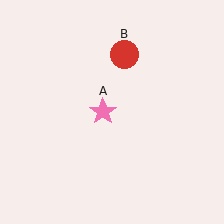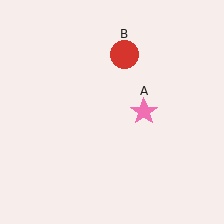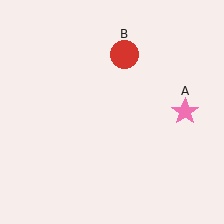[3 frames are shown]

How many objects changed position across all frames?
1 object changed position: pink star (object A).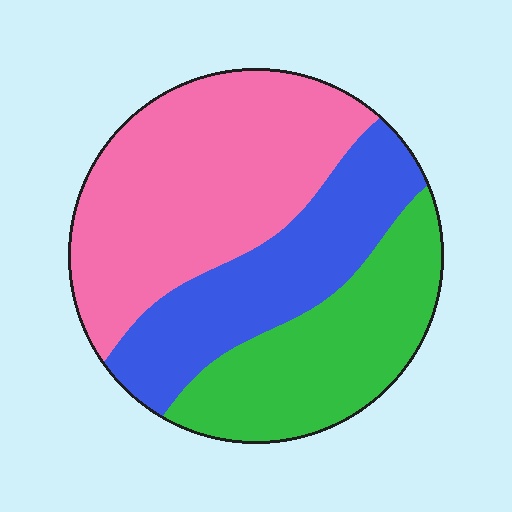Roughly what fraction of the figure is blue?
Blue takes up about one quarter (1/4) of the figure.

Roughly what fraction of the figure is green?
Green takes up between a sixth and a third of the figure.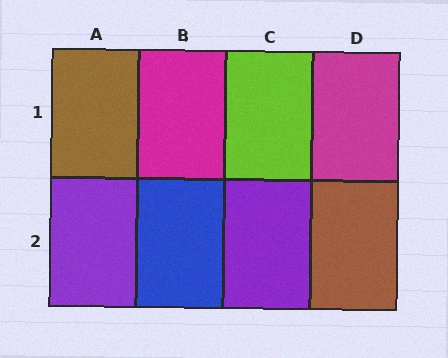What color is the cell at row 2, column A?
Purple.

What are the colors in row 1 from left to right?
Brown, magenta, lime, magenta.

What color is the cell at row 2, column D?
Brown.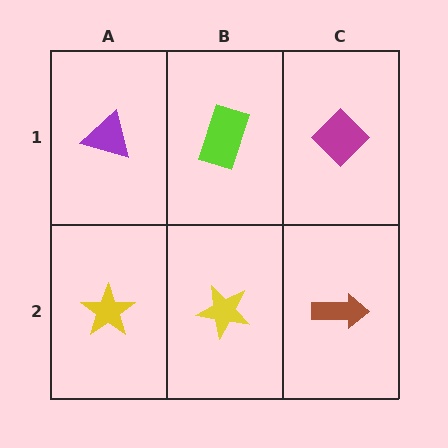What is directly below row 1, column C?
A brown arrow.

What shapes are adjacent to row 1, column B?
A yellow star (row 2, column B), a purple triangle (row 1, column A), a magenta diamond (row 1, column C).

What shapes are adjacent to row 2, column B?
A lime rectangle (row 1, column B), a yellow star (row 2, column A), a brown arrow (row 2, column C).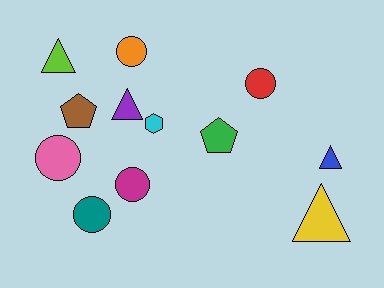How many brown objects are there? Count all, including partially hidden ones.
There is 1 brown object.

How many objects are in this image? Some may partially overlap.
There are 12 objects.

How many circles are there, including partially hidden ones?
There are 5 circles.